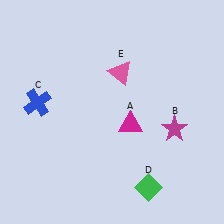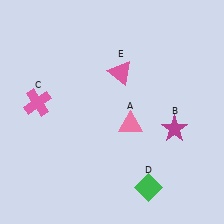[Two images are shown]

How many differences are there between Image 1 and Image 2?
There are 2 differences between the two images.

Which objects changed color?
A changed from magenta to pink. C changed from blue to pink.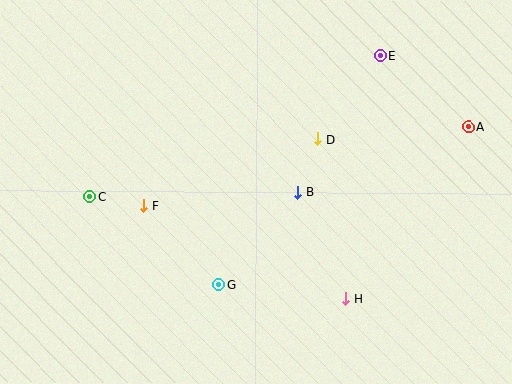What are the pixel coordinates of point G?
Point G is at (219, 285).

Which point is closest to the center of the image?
Point B at (298, 193) is closest to the center.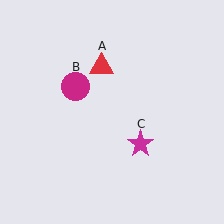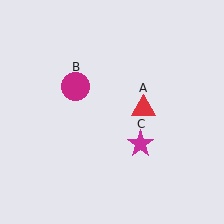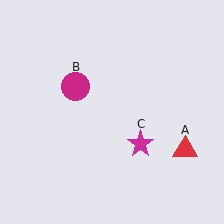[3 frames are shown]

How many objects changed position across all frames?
1 object changed position: red triangle (object A).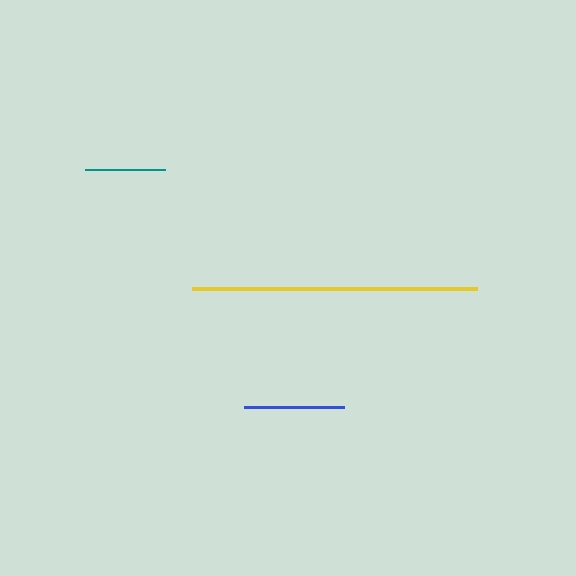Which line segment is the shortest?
The teal line is the shortest at approximately 79 pixels.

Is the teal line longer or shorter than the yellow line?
The yellow line is longer than the teal line.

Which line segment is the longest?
The yellow line is the longest at approximately 285 pixels.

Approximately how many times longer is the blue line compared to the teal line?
The blue line is approximately 1.3 times the length of the teal line.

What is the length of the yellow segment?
The yellow segment is approximately 285 pixels long.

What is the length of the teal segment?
The teal segment is approximately 79 pixels long.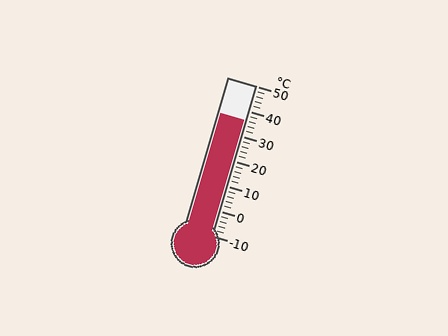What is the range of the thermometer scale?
The thermometer scale ranges from -10°C to 50°C.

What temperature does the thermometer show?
The thermometer shows approximately 36°C.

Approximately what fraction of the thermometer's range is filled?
The thermometer is filled to approximately 75% of its range.